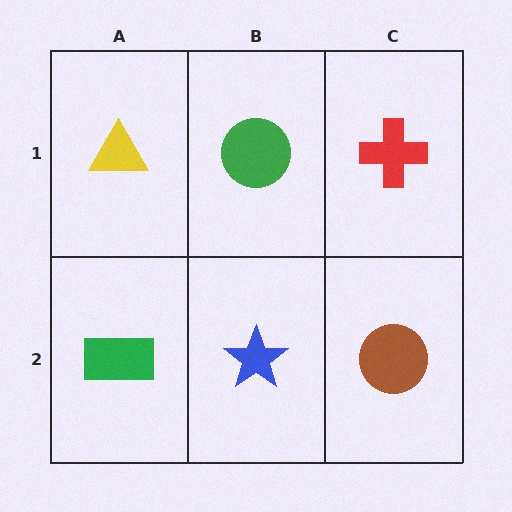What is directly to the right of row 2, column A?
A blue star.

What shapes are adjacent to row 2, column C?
A red cross (row 1, column C), a blue star (row 2, column B).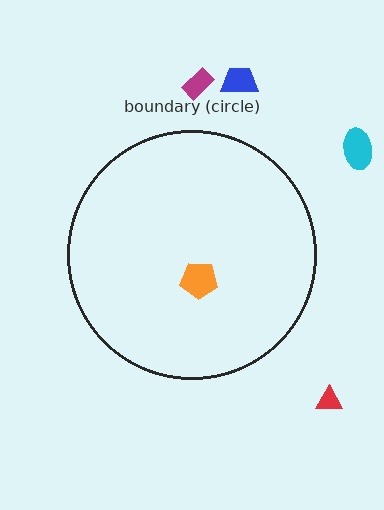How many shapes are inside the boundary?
1 inside, 4 outside.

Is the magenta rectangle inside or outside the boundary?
Outside.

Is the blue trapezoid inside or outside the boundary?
Outside.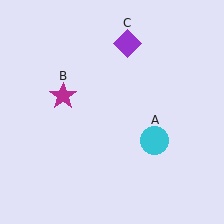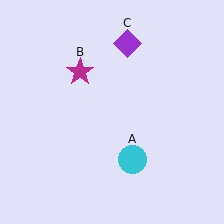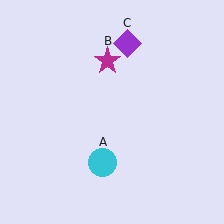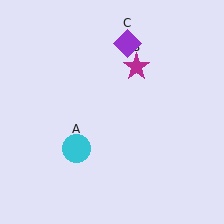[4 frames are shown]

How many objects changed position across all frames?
2 objects changed position: cyan circle (object A), magenta star (object B).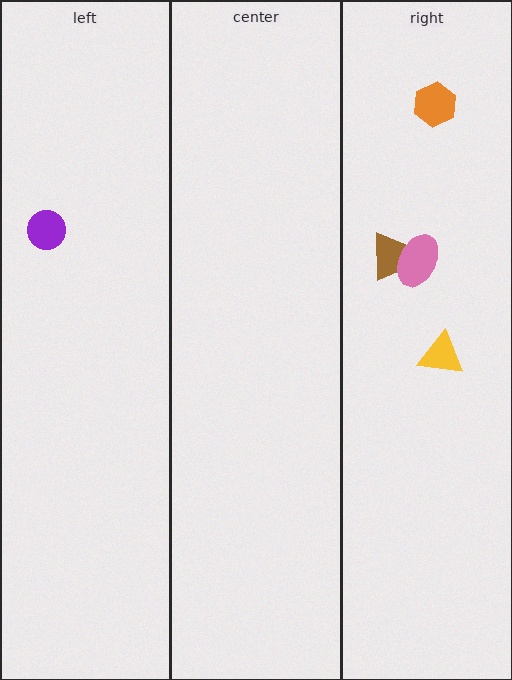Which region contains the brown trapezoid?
The right region.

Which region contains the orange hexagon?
The right region.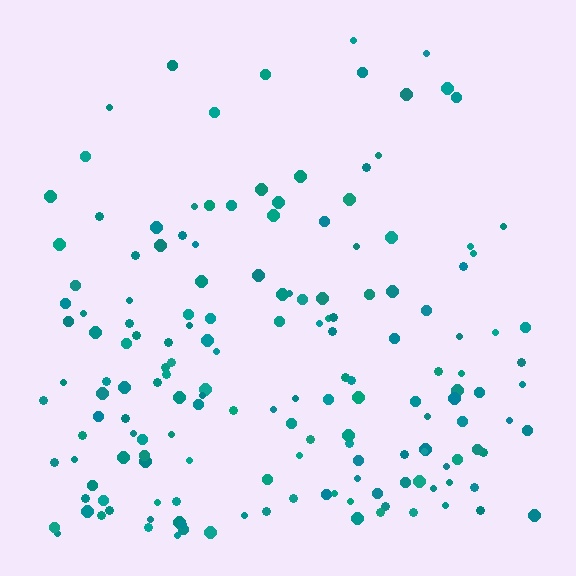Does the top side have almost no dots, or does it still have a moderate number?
Still a moderate number, just noticeably fewer than the bottom.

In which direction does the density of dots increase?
From top to bottom, with the bottom side densest.